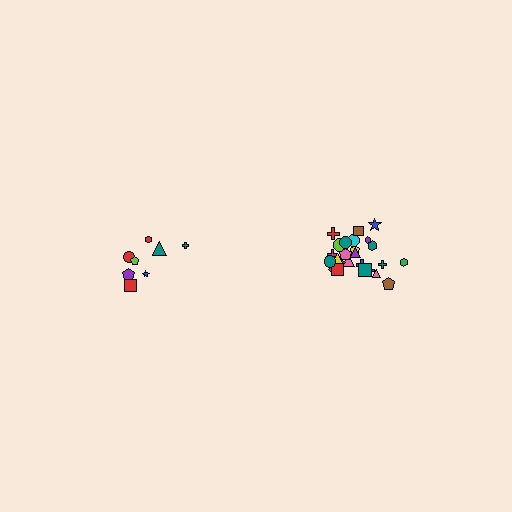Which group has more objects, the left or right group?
The right group.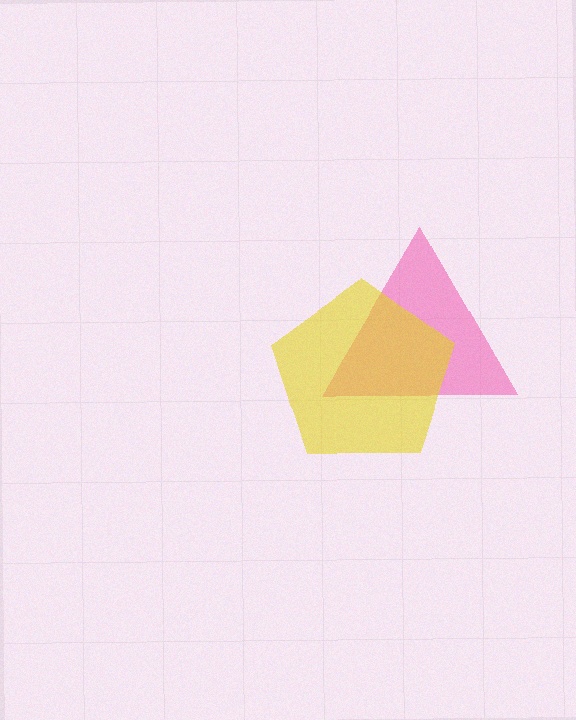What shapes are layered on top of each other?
The layered shapes are: a pink triangle, a yellow pentagon.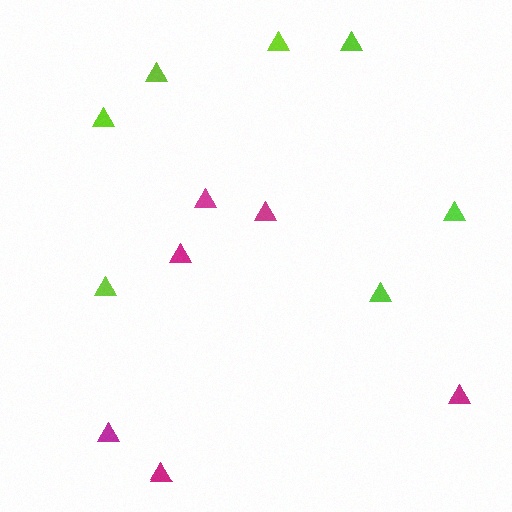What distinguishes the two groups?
There are 2 groups: one group of magenta triangles (6) and one group of lime triangles (7).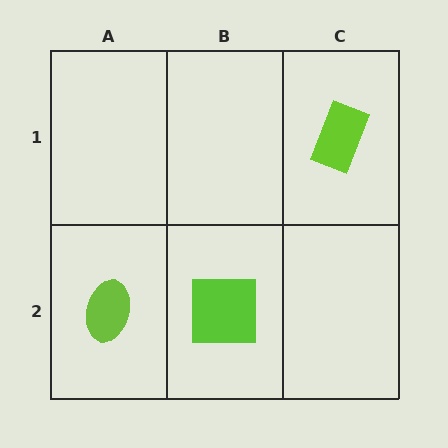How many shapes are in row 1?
1 shape.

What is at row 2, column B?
A lime square.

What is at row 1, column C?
A lime rectangle.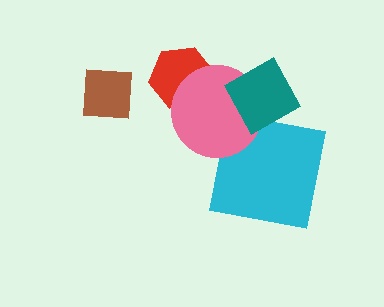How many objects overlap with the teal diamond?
2 objects overlap with the teal diamond.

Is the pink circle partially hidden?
Yes, it is partially covered by another shape.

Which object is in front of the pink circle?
The teal diamond is in front of the pink circle.